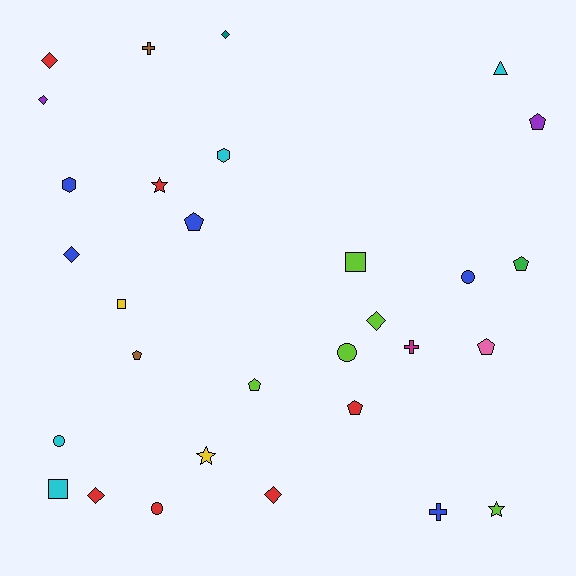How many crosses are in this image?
There are 3 crosses.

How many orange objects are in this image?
There are no orange objects.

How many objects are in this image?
There are 30 objects.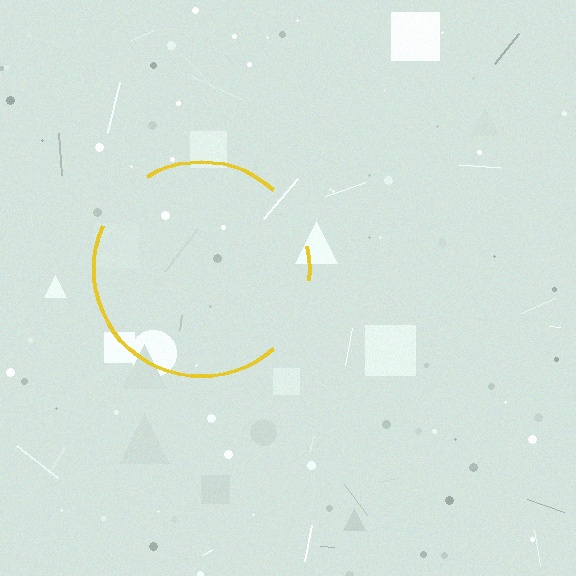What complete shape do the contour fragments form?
The contour fragments form a circle.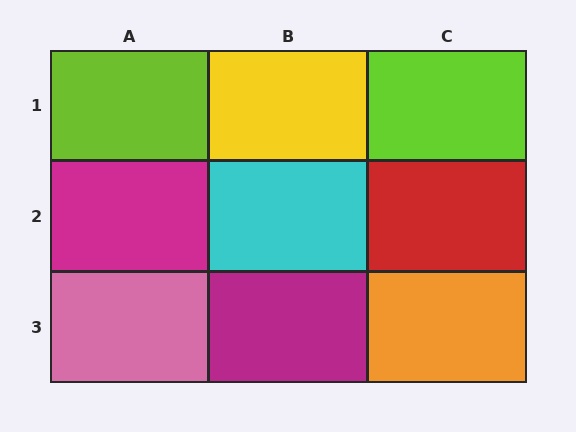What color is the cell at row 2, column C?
Red.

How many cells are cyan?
1 cell is cyan.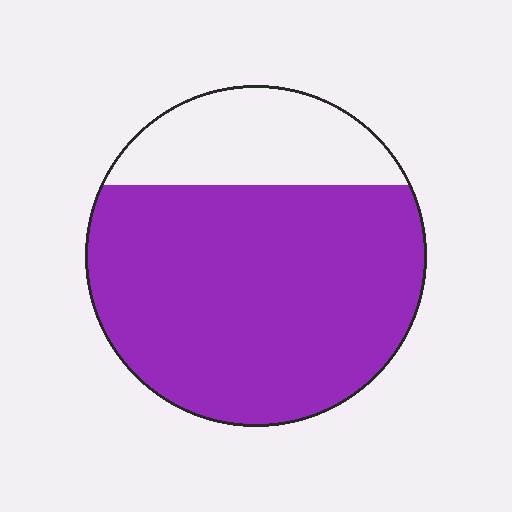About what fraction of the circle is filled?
About three quarters (3/4).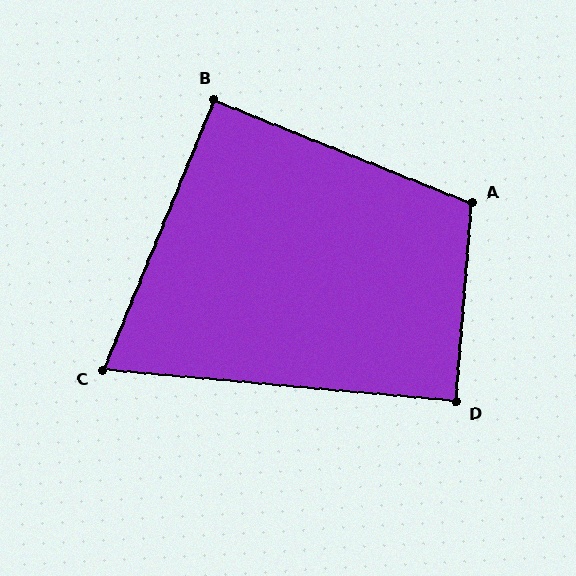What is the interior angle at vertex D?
Approximately 90 degrees (approximately right).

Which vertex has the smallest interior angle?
C, at approximately 73 degrees.